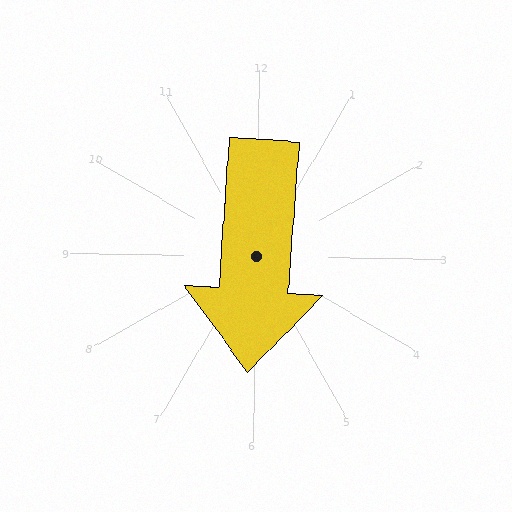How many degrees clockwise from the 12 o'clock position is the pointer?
Approximately 183 degrees.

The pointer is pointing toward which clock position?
Roughly 6 o'clock.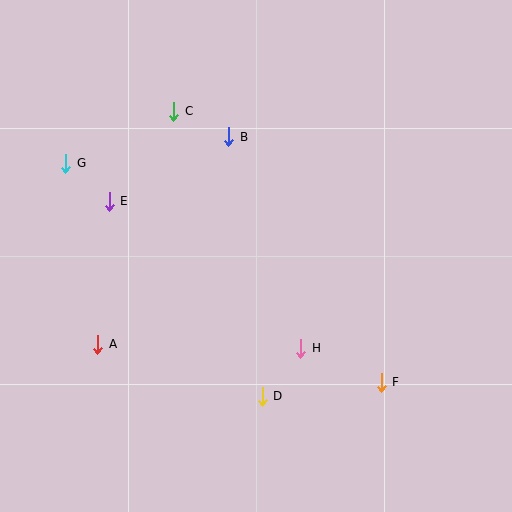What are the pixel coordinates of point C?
Point C is at (174, 111).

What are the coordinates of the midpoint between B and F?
The midpoint between B and F is at (305, 259).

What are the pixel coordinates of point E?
Point E is at (109, 201).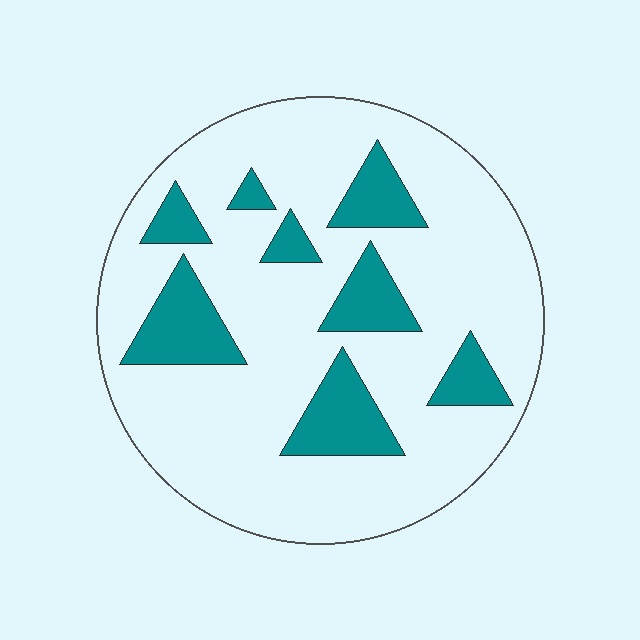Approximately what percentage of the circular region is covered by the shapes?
Approximately 20%.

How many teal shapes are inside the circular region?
8.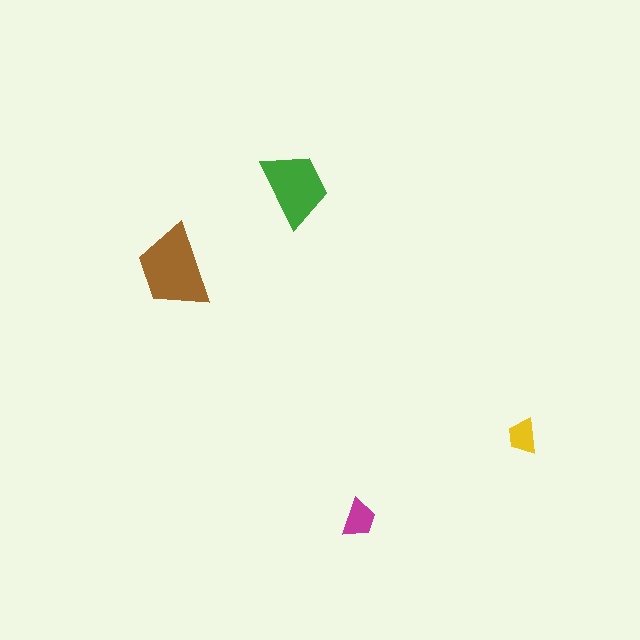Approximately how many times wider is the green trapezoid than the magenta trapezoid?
About 2 times wider.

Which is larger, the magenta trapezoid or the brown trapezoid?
The brown one.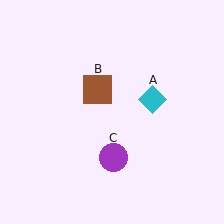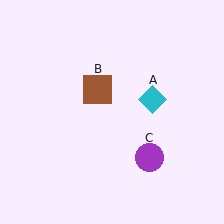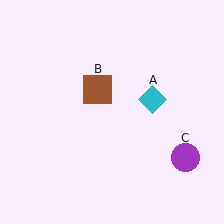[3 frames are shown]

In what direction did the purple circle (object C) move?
The purple circle (object C) moved right.